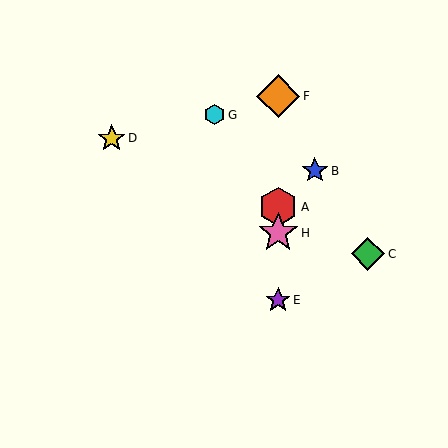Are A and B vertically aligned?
No, A is at x≈278 and B is at x≈315.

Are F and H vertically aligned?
Yes, both are at x≈278.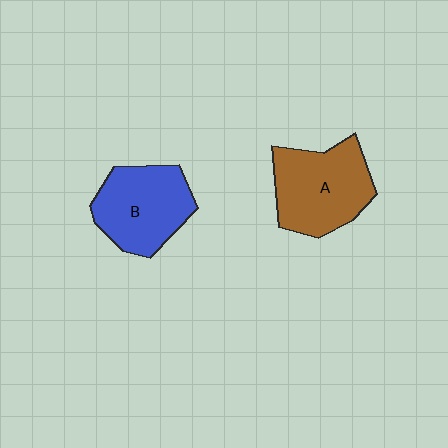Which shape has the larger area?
Shape A (brown).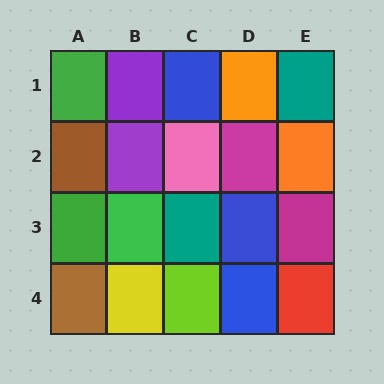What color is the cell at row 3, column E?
Magenta.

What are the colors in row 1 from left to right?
Green, purple, blue, orange, teal.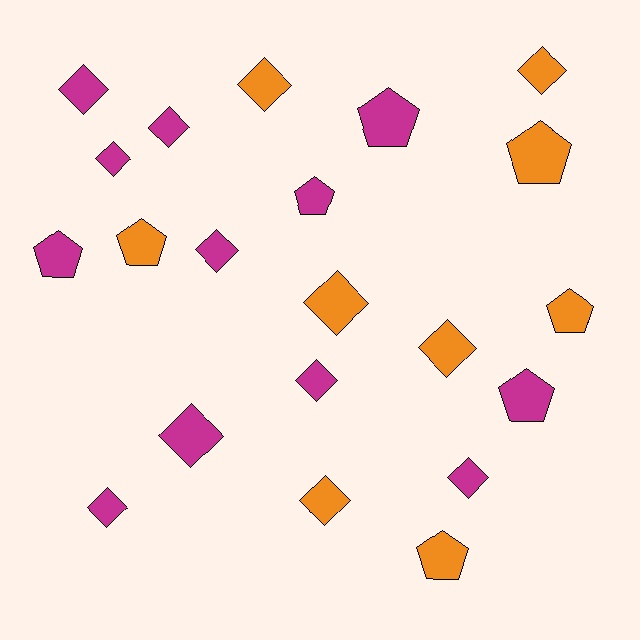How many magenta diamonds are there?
There are 8 magenta diamonds.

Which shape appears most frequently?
Diamond, with 13 objects.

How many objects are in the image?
There are 21 objects.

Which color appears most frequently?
Magenta, with 12 objects.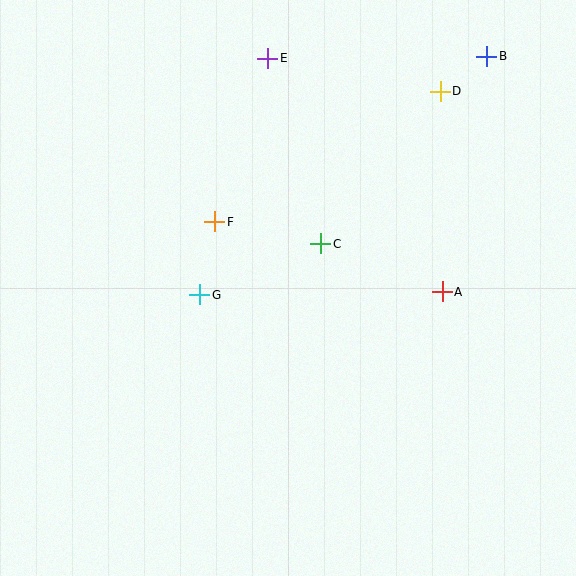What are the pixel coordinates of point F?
Point F is at (215, 222).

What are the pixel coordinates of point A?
Point A is at (442, 292).